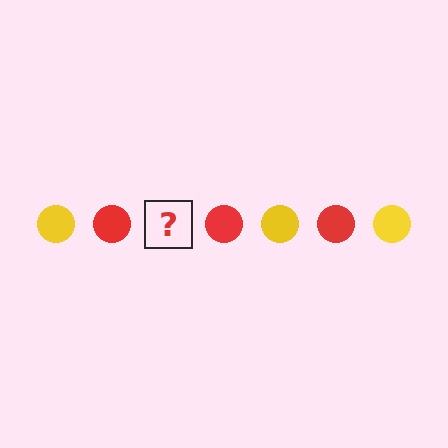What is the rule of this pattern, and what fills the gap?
The rule is that the pattern cycles through yellow, red circles. The gap should be filled with a yellow circle.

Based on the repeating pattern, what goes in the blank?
The blank should be a yellow circle.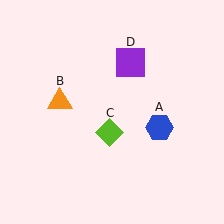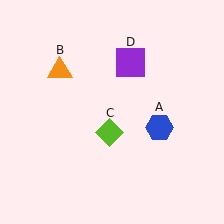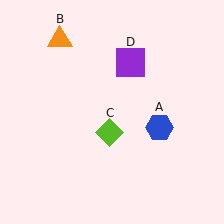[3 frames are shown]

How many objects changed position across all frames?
1 object changed position: orange triangle (object B).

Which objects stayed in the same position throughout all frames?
Blue hexagon (object A) and lime diamond (object C) and purple square (object D) remained stationary.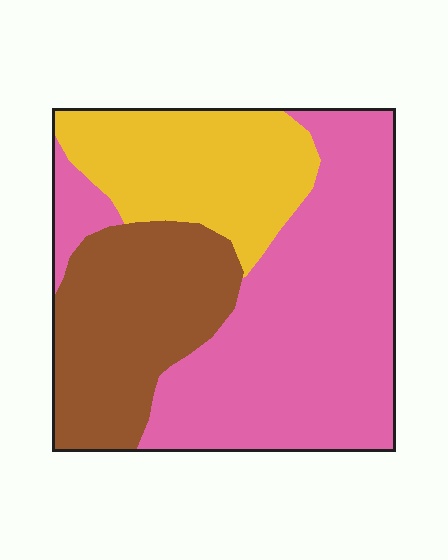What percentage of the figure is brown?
Brown takes up between a quarter and a half of the figure.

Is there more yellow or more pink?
Pink.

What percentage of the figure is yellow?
Yellow covers around 25% of the figure.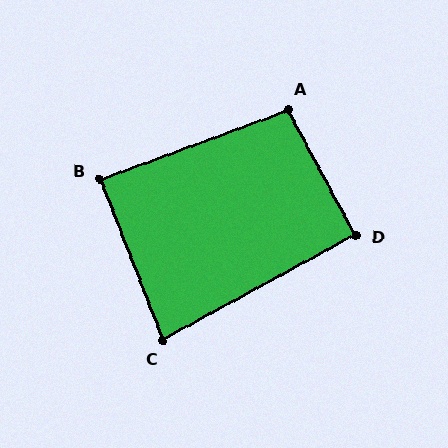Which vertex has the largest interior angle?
A, at approximately 97 degrees.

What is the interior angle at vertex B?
Approximately 89 degrees (approximately right).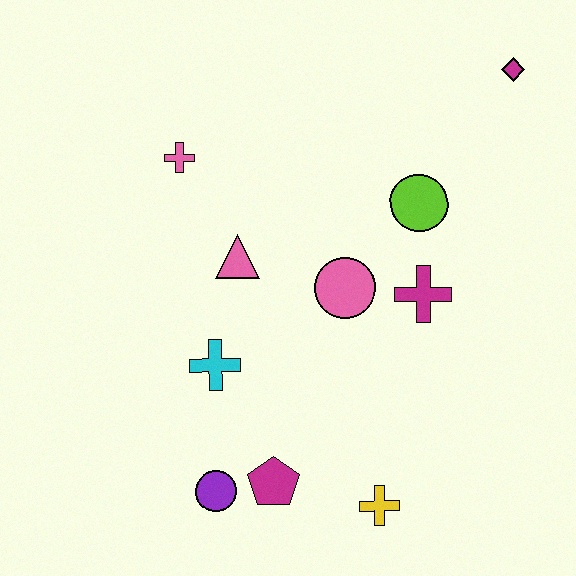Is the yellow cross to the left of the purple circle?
No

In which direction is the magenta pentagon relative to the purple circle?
The magenta pentagon is to the right of the purple circle.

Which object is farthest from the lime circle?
The purple circle is farthest from the lime circle.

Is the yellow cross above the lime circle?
No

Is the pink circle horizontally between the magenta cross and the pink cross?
Yes